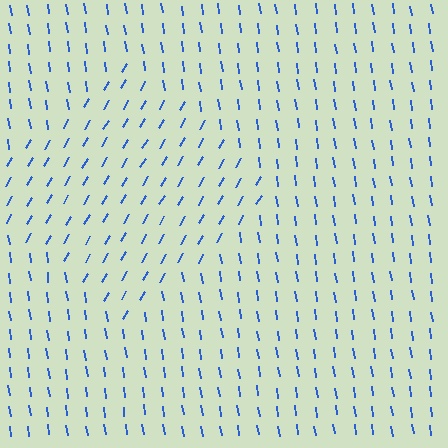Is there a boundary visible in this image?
Yes, there is a texture boundary formed by a change in line orientation.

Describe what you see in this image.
The image is filled with small blue line segments. A diamond region in the image has lines oriented differently from the surrounding lines, creating a visible texture boundary.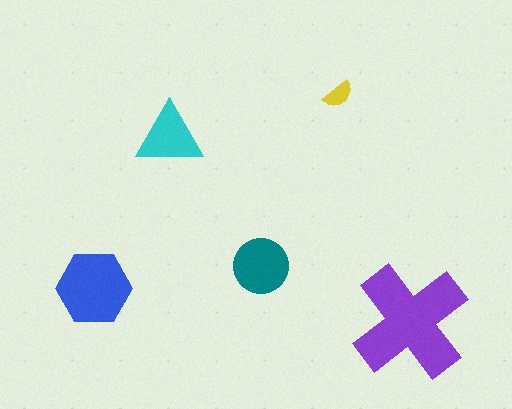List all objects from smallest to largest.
The yellow semicircle, the cyan triangle, the teal circle, the blue hexagon, the purple cross.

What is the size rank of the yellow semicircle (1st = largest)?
5th.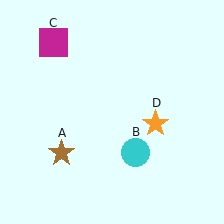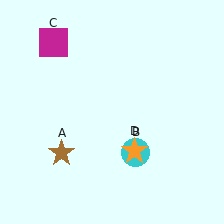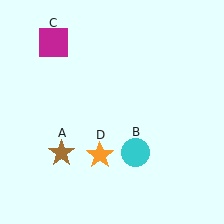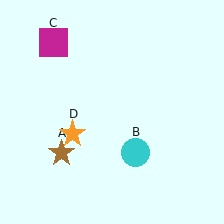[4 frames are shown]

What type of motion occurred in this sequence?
The orange star (object D) rotated clockwise around the center of the scene.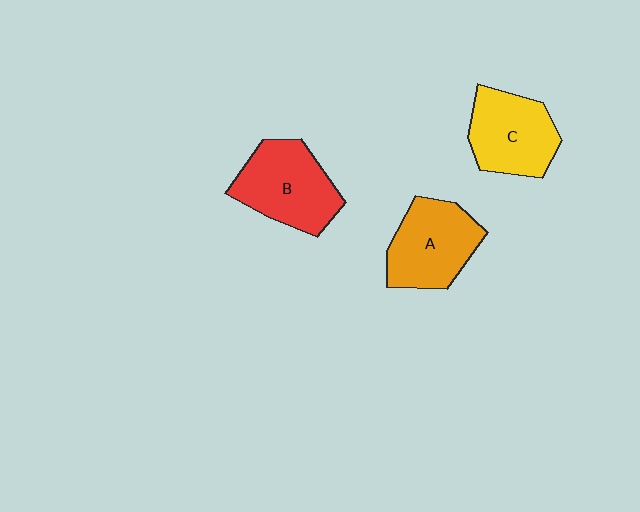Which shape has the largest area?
Shape B (red).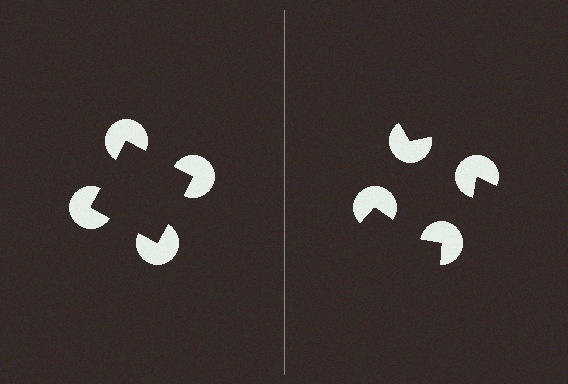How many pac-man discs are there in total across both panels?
8 — 4 on each side.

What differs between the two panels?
The pac-man discs are positioned identically on both sides; only the wedge orientations differ. On the left they align to a square; on the right they are misaligned.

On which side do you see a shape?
An illusory square appears on the left side. On the right side the wedge cuts are rotated, so no coherent shape forms.